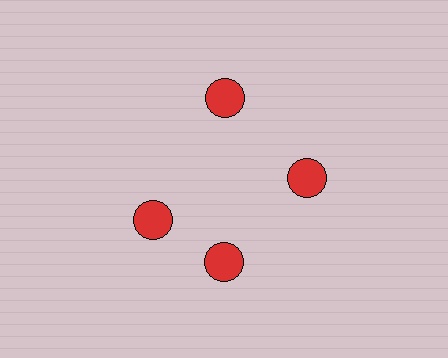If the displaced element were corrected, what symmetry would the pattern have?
It would have 4-fold rotational symmetry — the pattern would map onto itself every 90 degrees.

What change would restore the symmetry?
The symmetry would be restored by rotating it back into even spacing with its neighbors so that all 4 circles sit at equal angles and equal distance from the center.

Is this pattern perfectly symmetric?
No. The 4 red circles are arranged in a ring, but one element near the 9 o'clock position is rotated out of alignment along the ring, breaking the 4-fold rotational symmetry.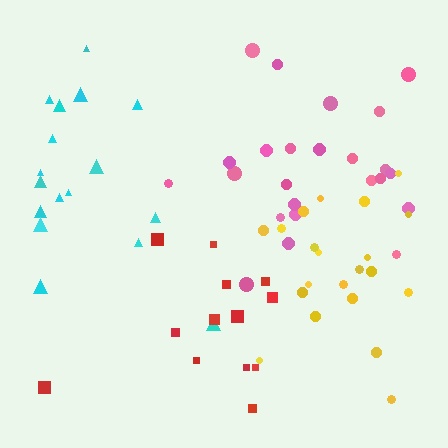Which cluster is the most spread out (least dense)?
Red.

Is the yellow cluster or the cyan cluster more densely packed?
Yellow.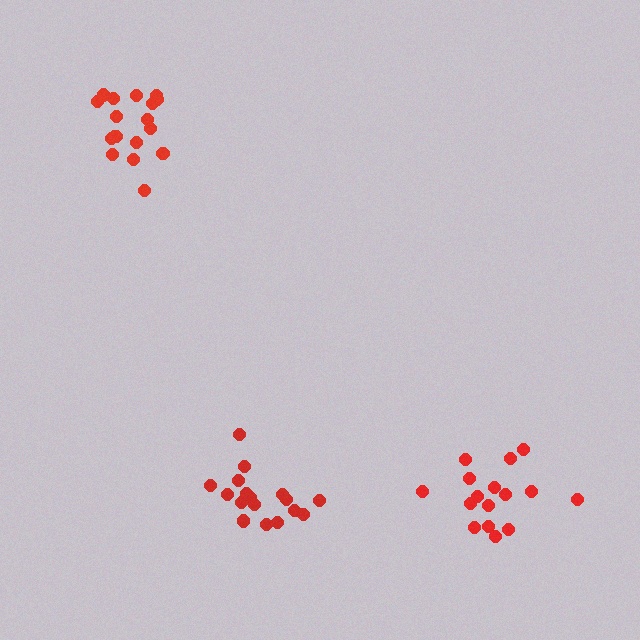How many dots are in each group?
Group 1: 17 dots, Group 2: 16 dots, Group 3: 18 dots (51 total).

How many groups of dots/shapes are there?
There are 3 groups.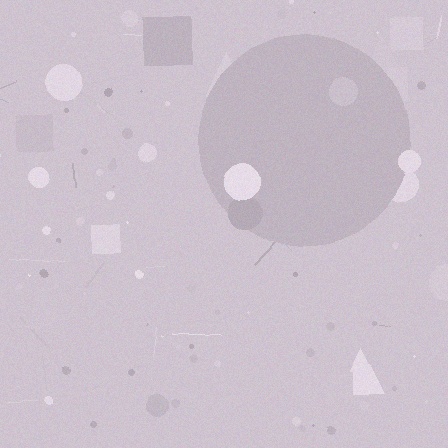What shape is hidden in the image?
A circle is hidden in the image.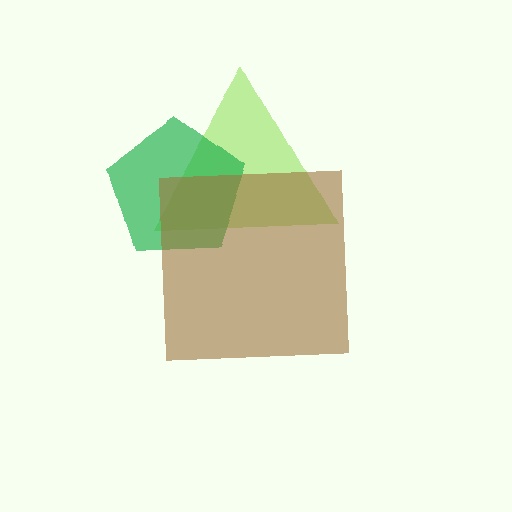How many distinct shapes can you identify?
There are 3 distinct shapes: a lime triangle, a green pentagon, a brown square.